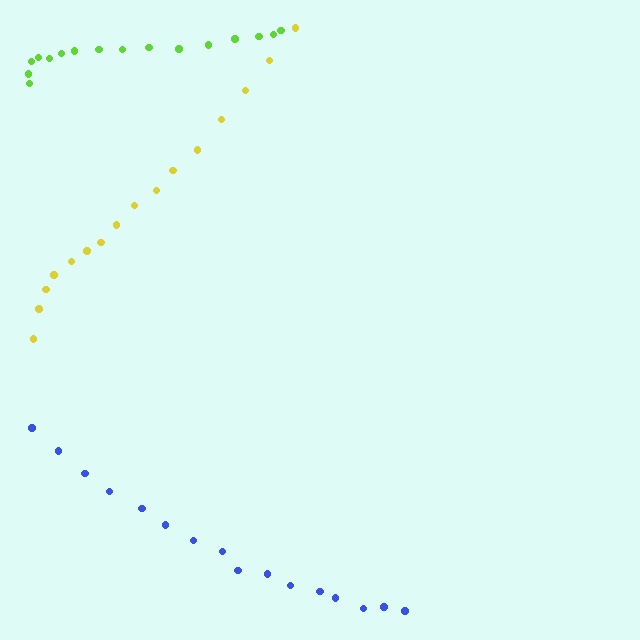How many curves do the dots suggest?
There are 3 distinct paths.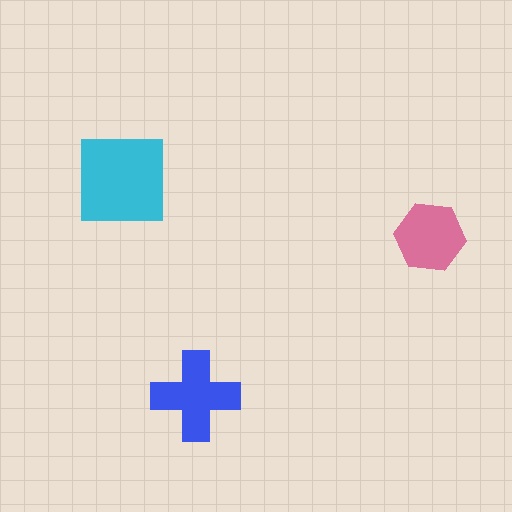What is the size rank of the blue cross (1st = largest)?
2nd.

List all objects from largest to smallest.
The cyan square, the blue cross, the pink hexagon.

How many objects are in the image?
There are 3 objects in the image.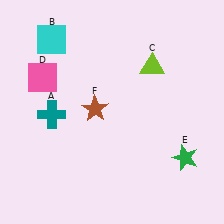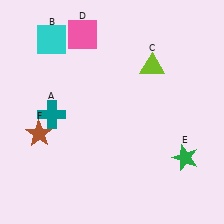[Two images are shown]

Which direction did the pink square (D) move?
The pink square (D) moved up.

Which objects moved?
The objects that moved are: the pink square (D), the brown star (F).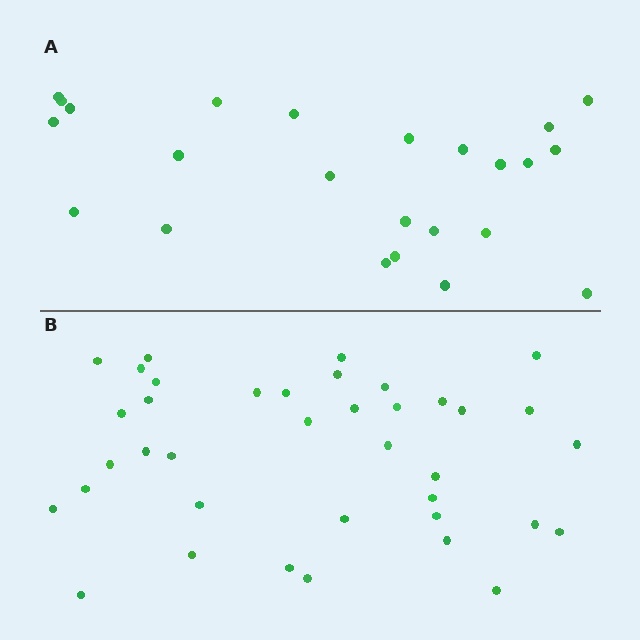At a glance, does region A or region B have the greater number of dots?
Region B (the bottom region) has more dots.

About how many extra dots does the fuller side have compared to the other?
Region B has approximately 15 more dots than region A.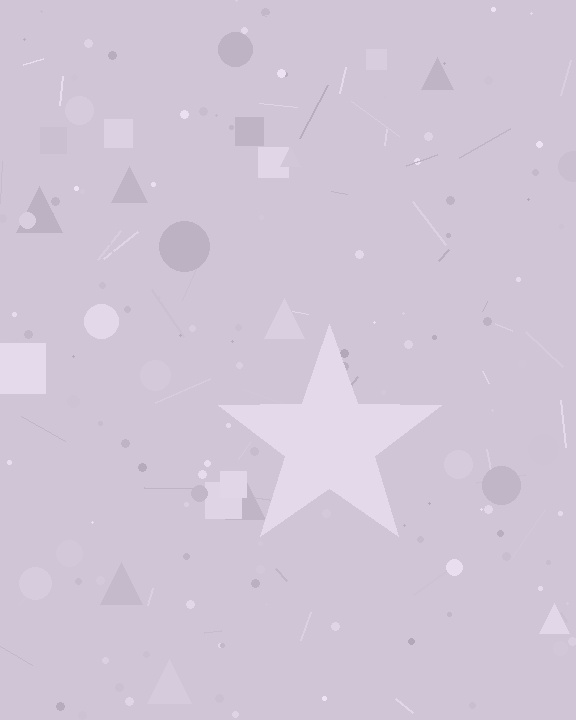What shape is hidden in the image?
A star is hidden in the image.